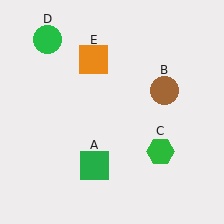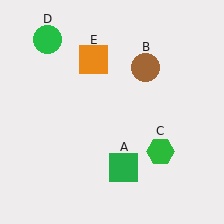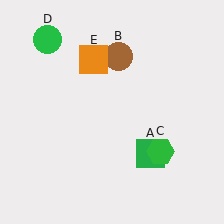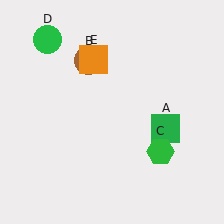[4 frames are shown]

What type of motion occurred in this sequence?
The green square (object A), brown circle (object B) rotated counterclockwise around the center of the scene.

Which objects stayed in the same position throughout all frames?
Green hexagon (object C) and green circle (object D) and orange square (object E) remained stationary.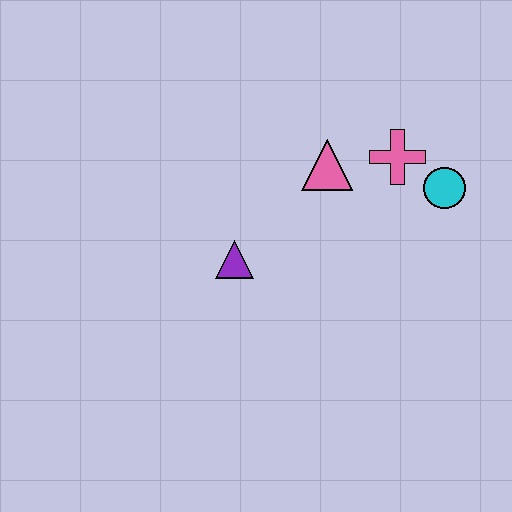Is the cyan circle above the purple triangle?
Yes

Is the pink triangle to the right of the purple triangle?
Yes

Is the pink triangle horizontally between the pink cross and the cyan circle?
No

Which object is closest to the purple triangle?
The pink triangle is closest to the purple triangle.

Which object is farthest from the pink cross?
The purple triangle is farthest from the pink cross.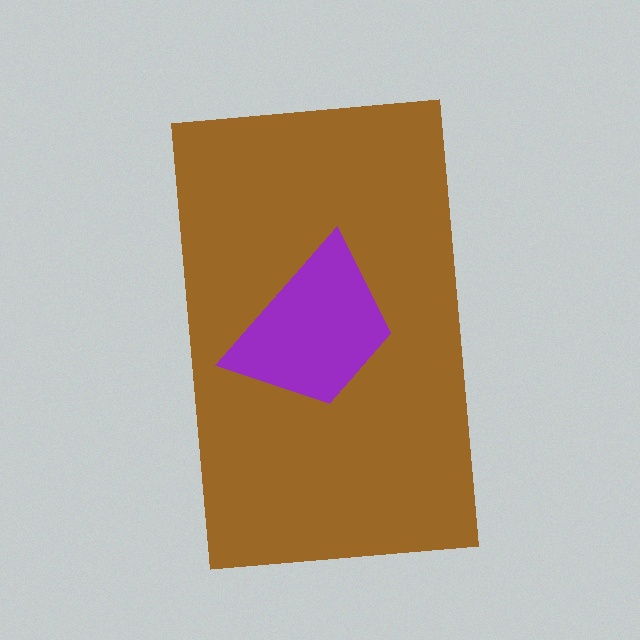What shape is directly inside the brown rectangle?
The purple trapezoid.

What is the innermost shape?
The purple trapezoid.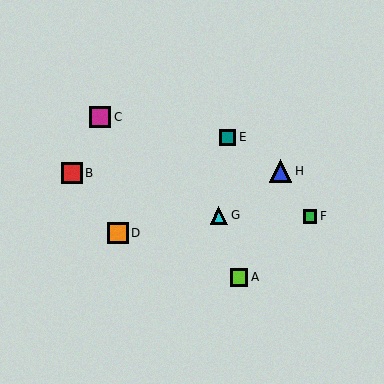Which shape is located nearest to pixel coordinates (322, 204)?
The green square (labeled F) at (310, 216) is nearest to that location.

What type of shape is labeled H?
Shape H is a blue triangle.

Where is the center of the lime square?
The center of the lime square is at (239, 277).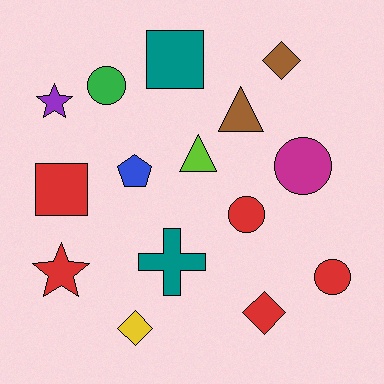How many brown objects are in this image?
There are 2 brown objects.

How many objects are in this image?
There are 15 objects.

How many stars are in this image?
There are 2 stars.